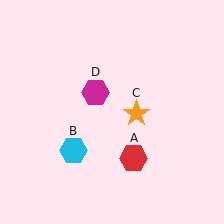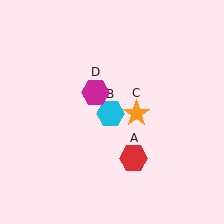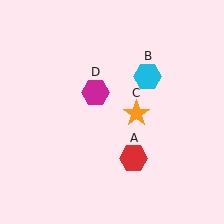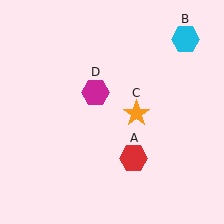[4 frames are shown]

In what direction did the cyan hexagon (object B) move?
The cyan hexagon (object B) moved up and to the right.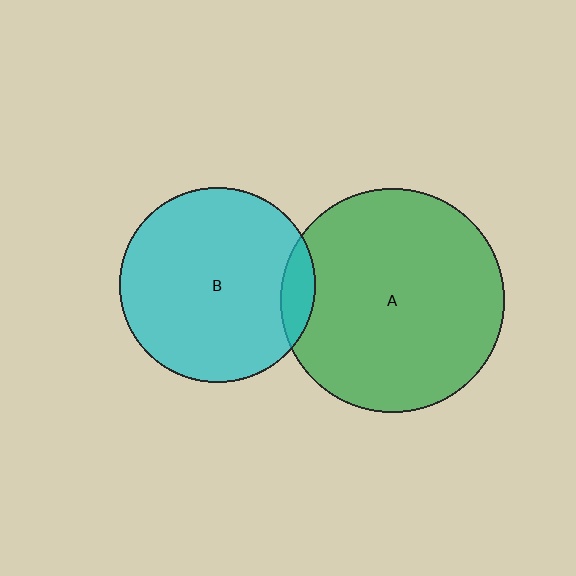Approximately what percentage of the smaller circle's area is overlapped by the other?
Approximately 10%.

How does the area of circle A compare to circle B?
Approximately 1.3 times.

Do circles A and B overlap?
Yes.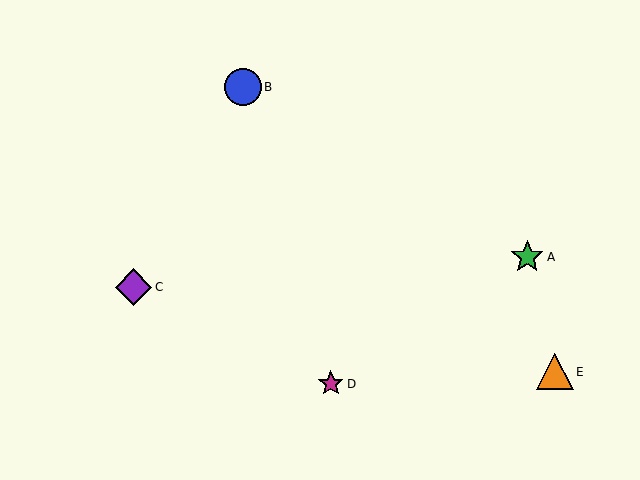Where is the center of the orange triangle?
The center of the orange triangle is at (555, 372).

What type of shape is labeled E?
Shape E is an orange triangle.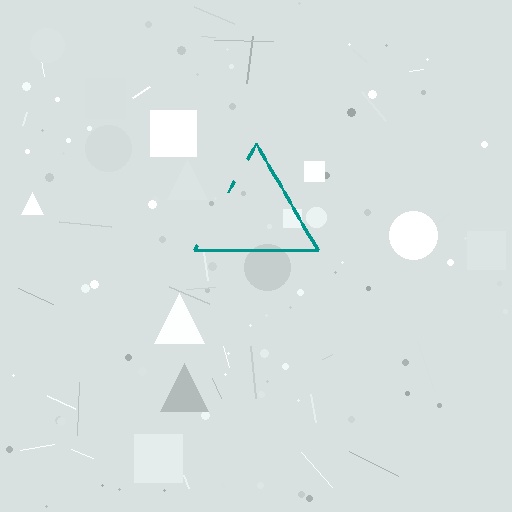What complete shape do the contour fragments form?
The contour fragments form a triangle.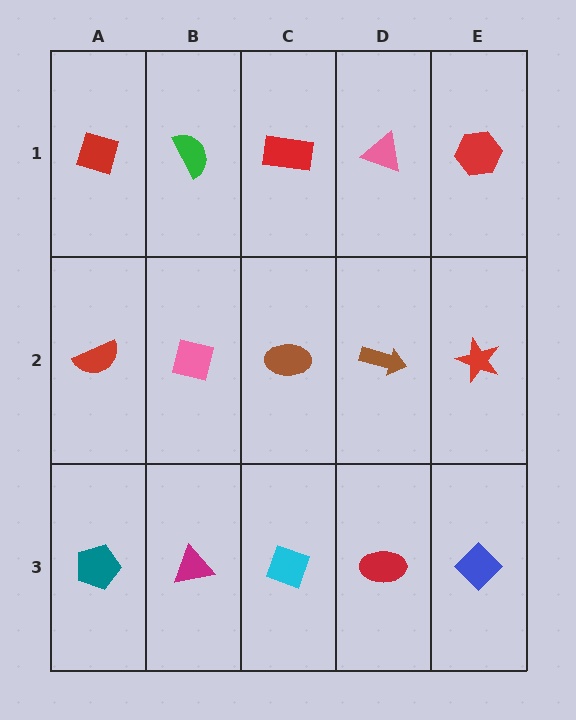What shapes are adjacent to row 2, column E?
A red hexagon (row 1, column E), a blue diamond (row 3, column E), a brown arrow (row 2, column D).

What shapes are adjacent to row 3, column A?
A red semicircle (row 2, column A), a magenta triangle (row 3, column B).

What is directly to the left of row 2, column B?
A red semicircle.